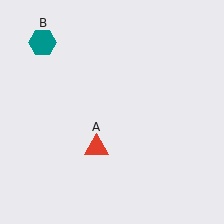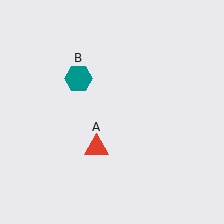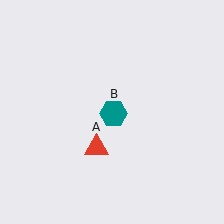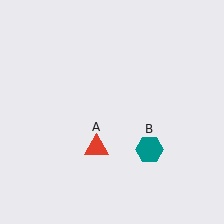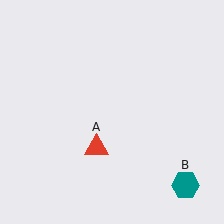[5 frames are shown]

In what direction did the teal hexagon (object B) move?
The teal hexagon (object B) moved down and to the right.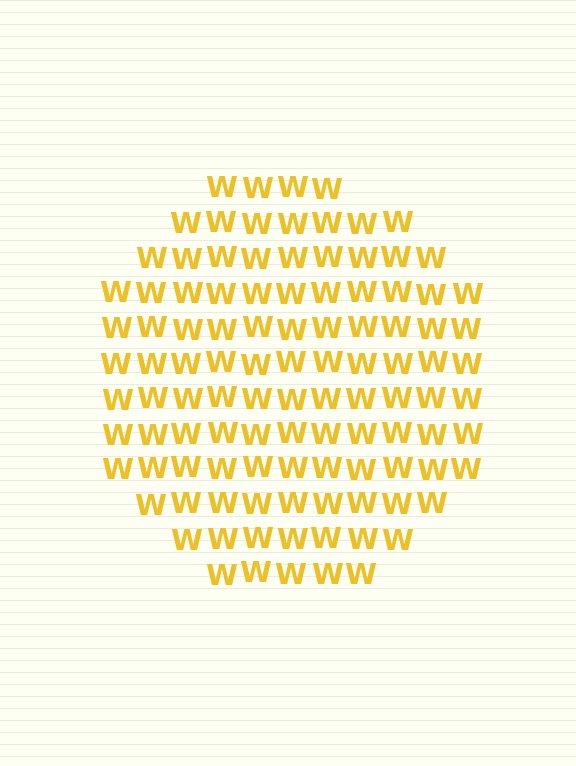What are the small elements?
The small elements are letter W's.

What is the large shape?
The large shape is a circle.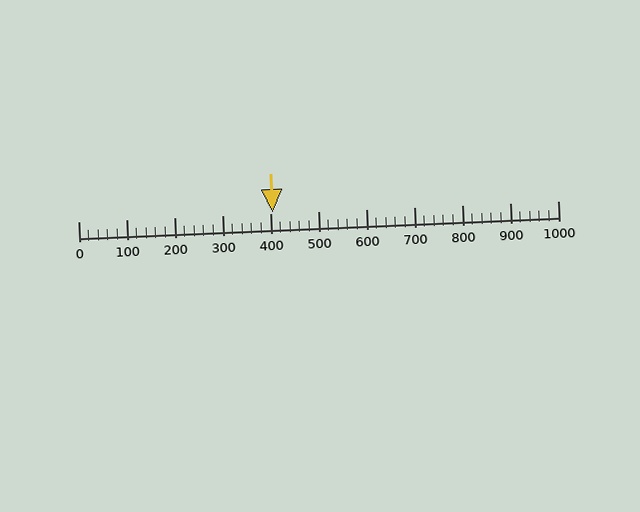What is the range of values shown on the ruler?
The ruler shows values from 0 to 1000.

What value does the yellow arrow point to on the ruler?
The yellow arrow points to approximately 404.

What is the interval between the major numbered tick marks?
The major tick marks are spaced 100 units apart.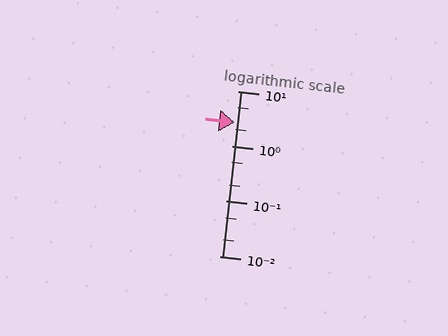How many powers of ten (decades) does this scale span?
The scale spans 3 decades, from 0.01 to 10.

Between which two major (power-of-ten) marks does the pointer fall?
The pointer is between 1 and 10.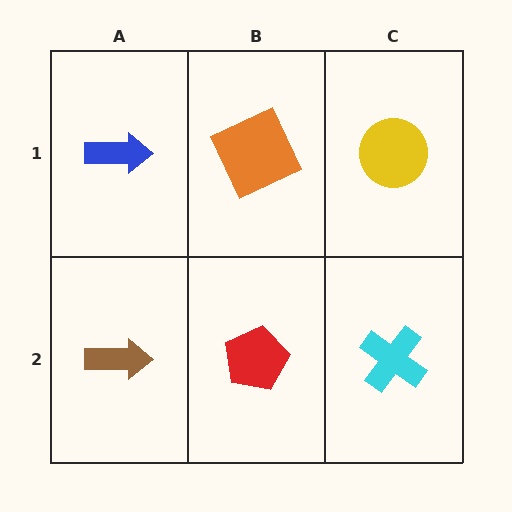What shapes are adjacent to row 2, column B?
An orange square (row 1, column B), a brown arrow (row 2, column A), a cyan cross (row 2, column C).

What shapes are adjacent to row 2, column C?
A yellow circle (row 1, column C), a red pentagon (row 2, column B).